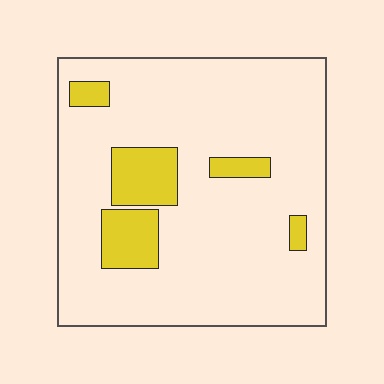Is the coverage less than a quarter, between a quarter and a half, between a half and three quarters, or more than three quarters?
Less than a quarter.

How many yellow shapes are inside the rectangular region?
5.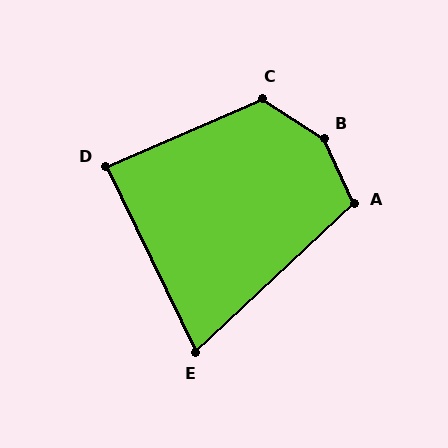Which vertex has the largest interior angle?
B, at approximately 148 degrees.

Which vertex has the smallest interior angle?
E, at approximately 73 degrees.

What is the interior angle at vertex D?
Approximately 88 degrees (approximately right).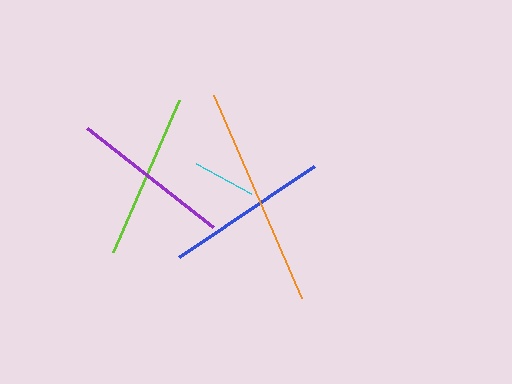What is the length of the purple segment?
The purple segment is approximately 160 pixels long.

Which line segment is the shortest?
The cyan line is the shortest at approximately 63 pixels.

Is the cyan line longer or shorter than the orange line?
The orange line is longer than the cyan line.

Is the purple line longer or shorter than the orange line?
The orange line is longer than the purple line.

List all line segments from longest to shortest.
From longest to shortest: orange, lime, blue, purple, cyan.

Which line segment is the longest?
The orange line is the longest at approximately 221 pixels.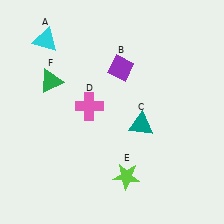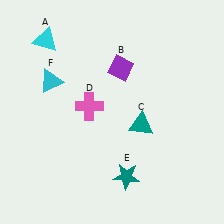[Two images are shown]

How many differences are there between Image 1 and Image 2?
There are 2 differences between the two images.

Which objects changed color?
E changed from lime to teal. F changed from green to cyan.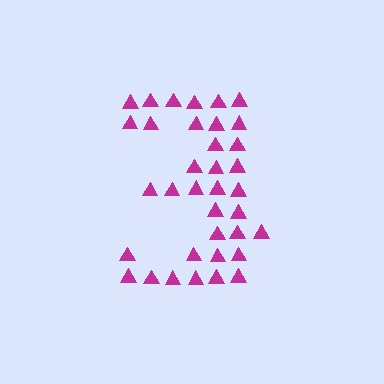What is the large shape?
The large shape is the digit 3.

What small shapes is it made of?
It is made of small triangles.